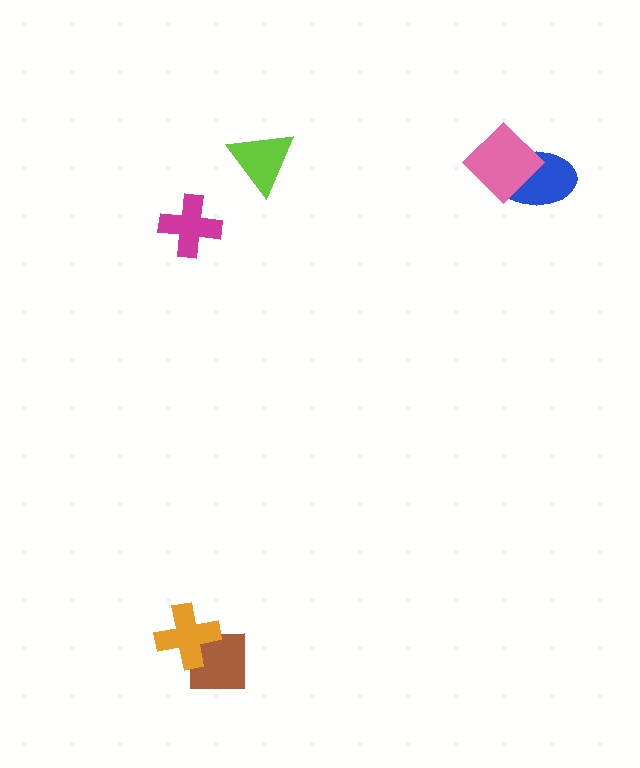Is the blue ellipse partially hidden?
Yes, it is partially covered by another shape.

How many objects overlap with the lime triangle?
0 objects overlap with the lime triangle.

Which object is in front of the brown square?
The orange cross is in front of the brown square.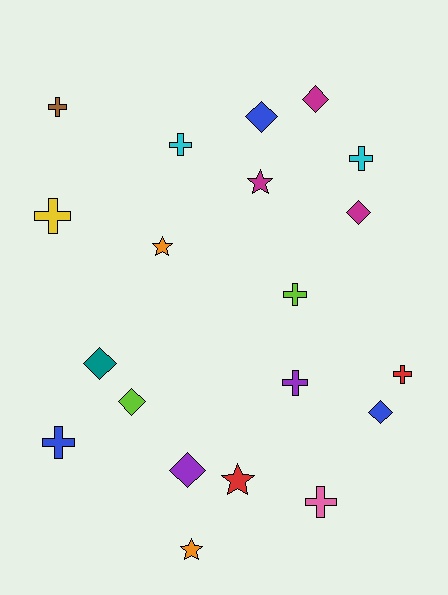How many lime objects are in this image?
There are 2 lime objects.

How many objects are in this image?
There are 20 objects.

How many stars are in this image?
There are 4 stars.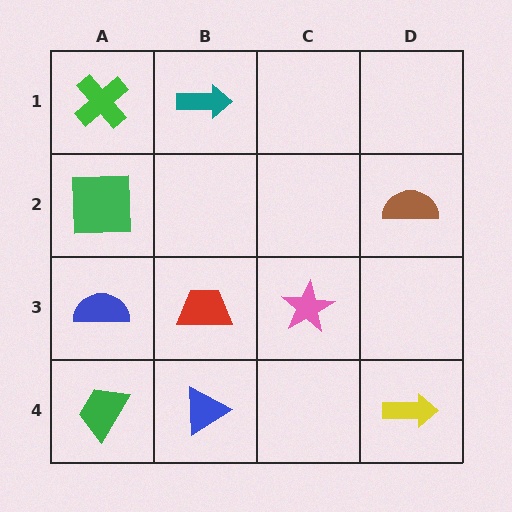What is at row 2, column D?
A brown semicircle.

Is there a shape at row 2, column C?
No, that cell is empty.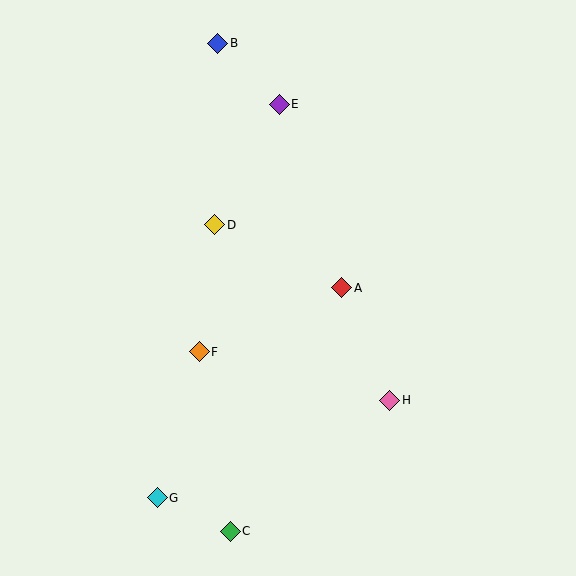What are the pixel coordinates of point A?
Point A is at (342, 288).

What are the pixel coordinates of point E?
Point E is at (279, 104).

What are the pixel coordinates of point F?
Point F is at (199, 352).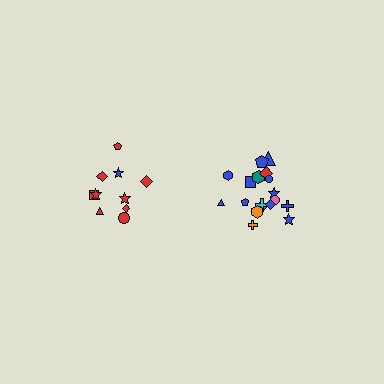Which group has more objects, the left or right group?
The right group.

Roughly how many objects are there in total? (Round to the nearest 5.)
Roughly 30 objects in total.